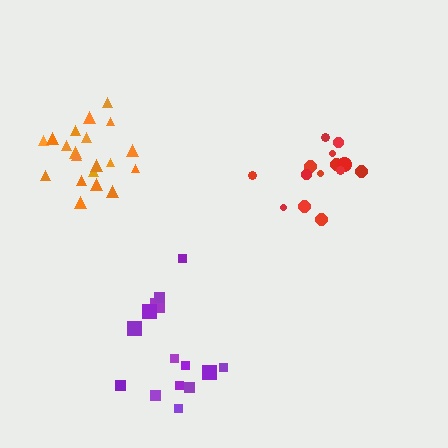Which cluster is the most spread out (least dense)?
Purple.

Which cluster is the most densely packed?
Orange.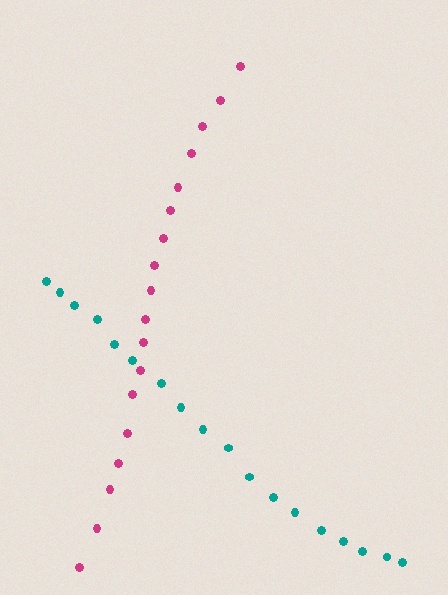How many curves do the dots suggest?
There are 2 distinct paths.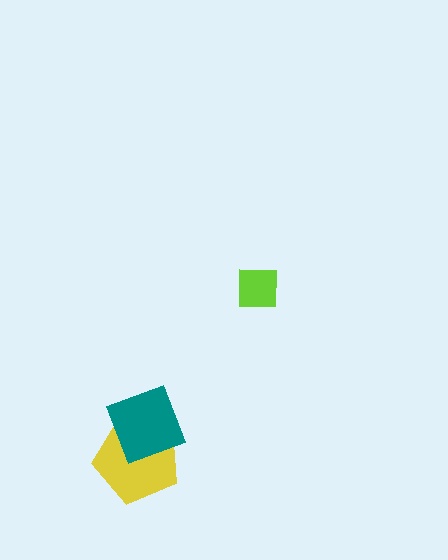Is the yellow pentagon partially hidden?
Yes, it is partially covered by another shape.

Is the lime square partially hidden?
No, no other shape covers it.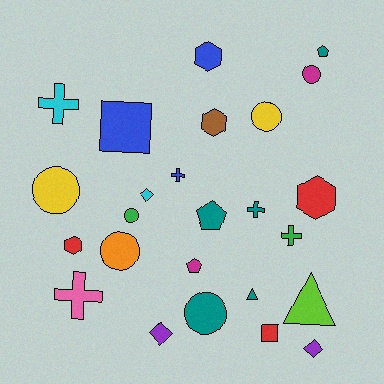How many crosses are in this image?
There are 5 crosses.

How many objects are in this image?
There are 25 objects.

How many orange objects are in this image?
There is 1 orange object.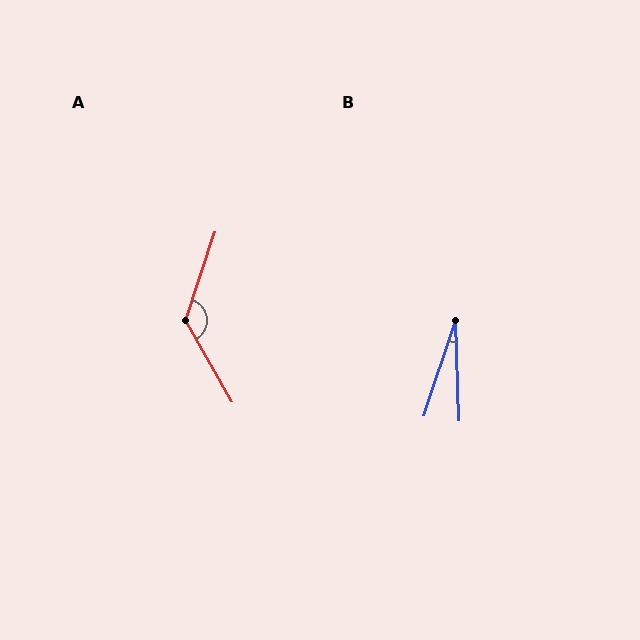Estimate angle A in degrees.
Approximately 132 degrees.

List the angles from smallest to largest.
B (21°), A (132°).